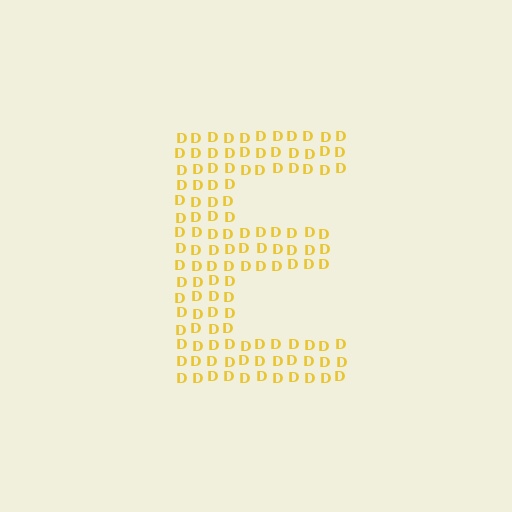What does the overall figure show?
The overall figure shows the letter E.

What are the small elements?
The small elements are letter D's.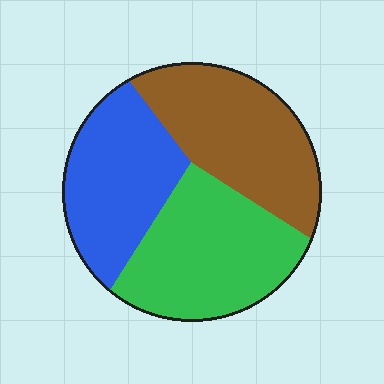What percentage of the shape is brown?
Brown covers 34% of the shape.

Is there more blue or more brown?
Brown.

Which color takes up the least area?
Blue, at roughly 30%.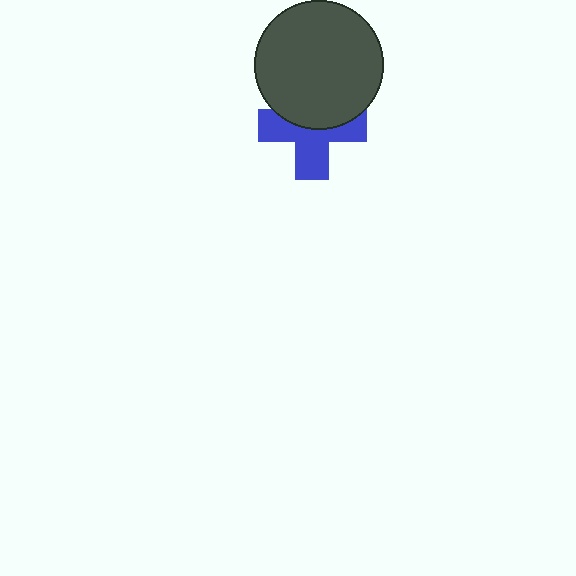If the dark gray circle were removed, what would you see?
You would see the complete blue cross.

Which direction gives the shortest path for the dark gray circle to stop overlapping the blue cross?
Moving up gives the shortest separation.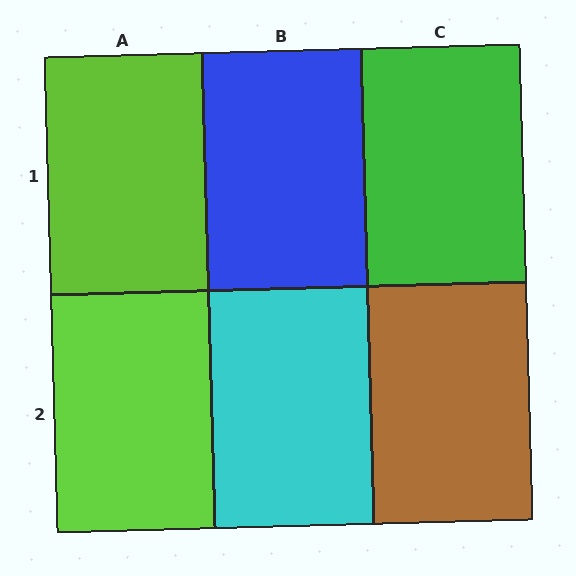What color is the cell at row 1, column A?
Lime.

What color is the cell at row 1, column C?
Green.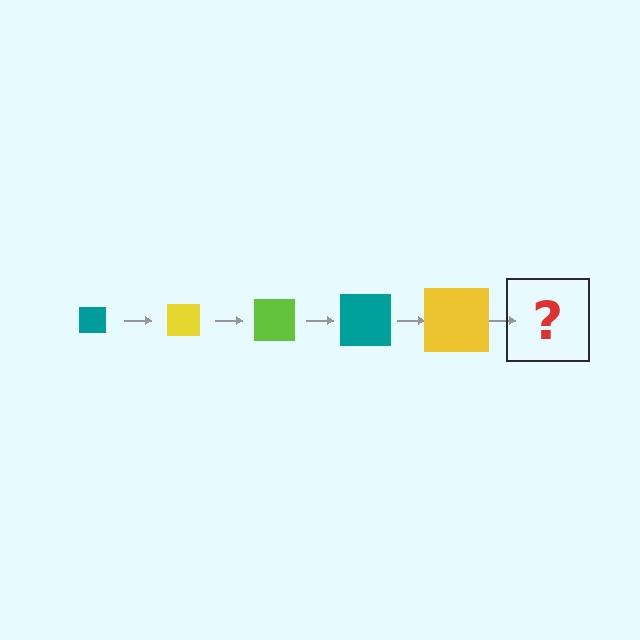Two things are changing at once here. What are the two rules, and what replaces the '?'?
The two rules are that the square grows larger each step and the color cycles through teal, yellow, and lime. The '?' should be a lime square, larger than the previous one.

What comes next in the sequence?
The next element should be a lime square, larger than the previous one.